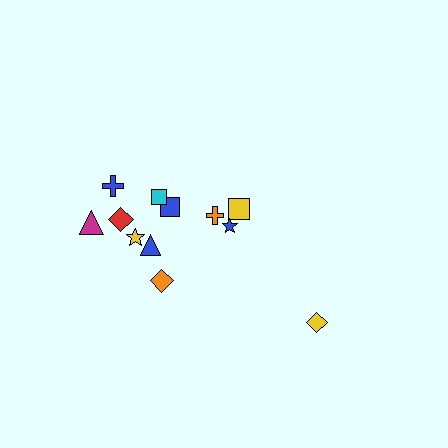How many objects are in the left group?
There are 8 objects.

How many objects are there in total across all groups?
There are 12 objects.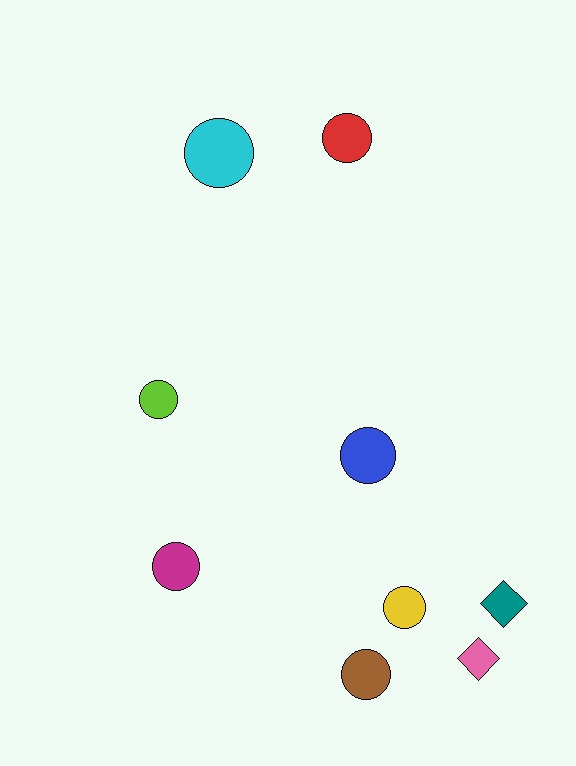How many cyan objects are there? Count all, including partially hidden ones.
There is 1 cyan object.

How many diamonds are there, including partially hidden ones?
There are 2 diamonds.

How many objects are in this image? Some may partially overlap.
There are 9 objects.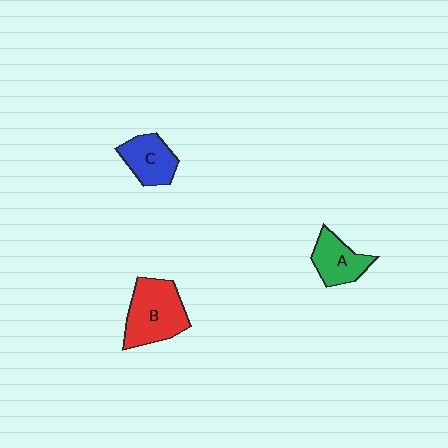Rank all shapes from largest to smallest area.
From largest to smallest: B (red), C (blue), A (green).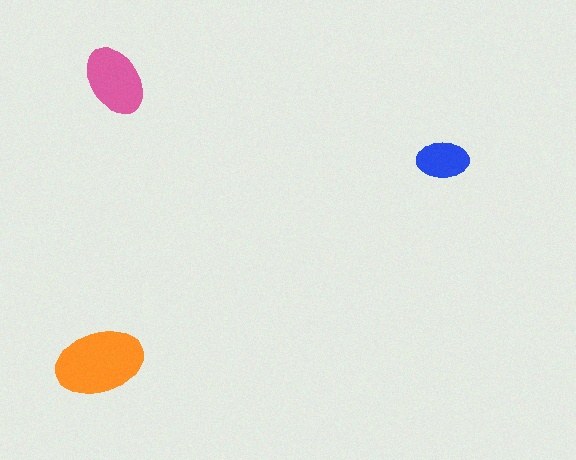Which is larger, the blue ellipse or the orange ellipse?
The orange one.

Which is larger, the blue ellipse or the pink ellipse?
The pink one.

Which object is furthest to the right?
The blue ellipse is rightmost.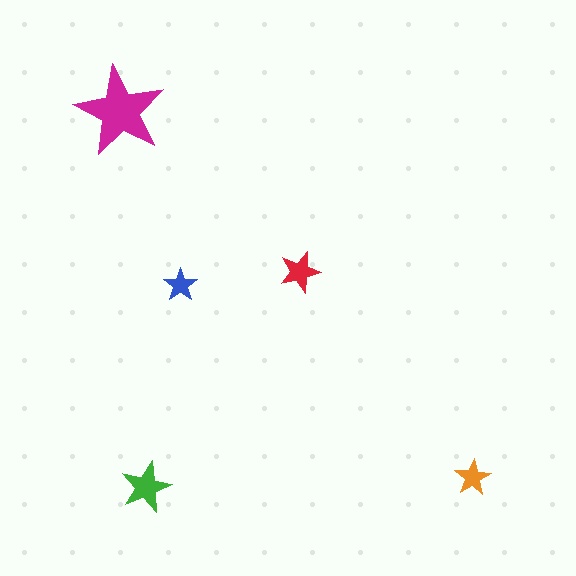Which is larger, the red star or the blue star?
The red one.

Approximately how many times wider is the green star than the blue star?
About 1.5 times wider.